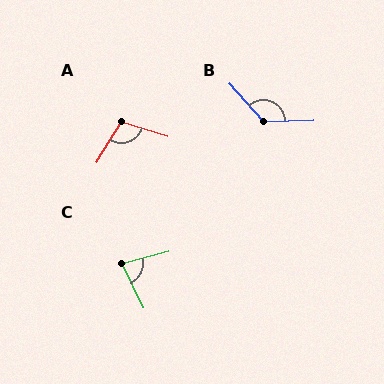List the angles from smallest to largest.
C (79°), A (104°), B (130°).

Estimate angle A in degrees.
Approximately 104 degrees.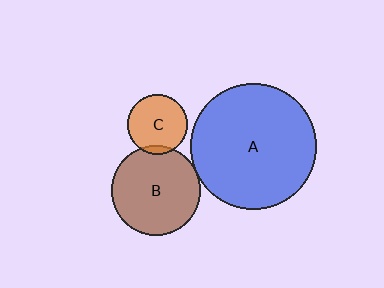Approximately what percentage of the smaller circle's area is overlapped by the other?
Approximately 5%.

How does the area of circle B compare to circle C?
Approximately 2.2 times.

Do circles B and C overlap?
Yes.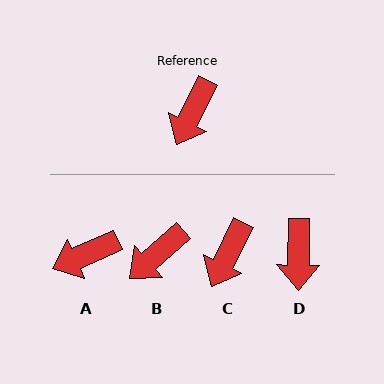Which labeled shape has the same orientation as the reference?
C.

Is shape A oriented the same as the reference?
No, it is off by about 40 degrees.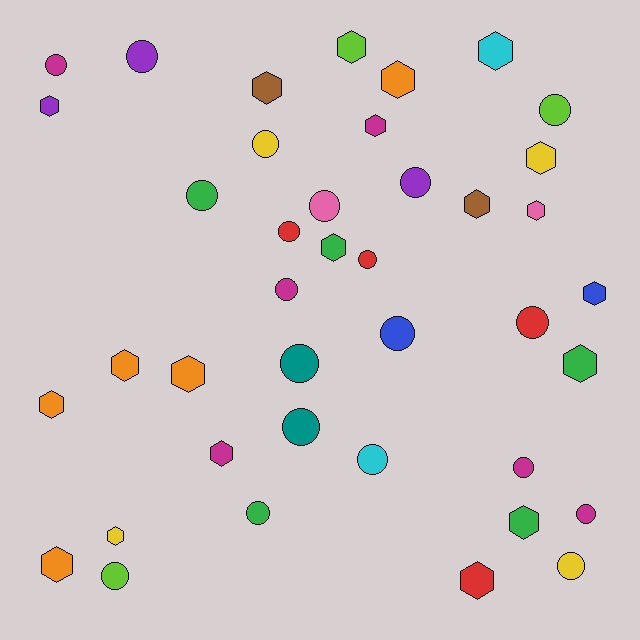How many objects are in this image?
There are 40 objects.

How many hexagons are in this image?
There are 20 hexagons.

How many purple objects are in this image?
There are 3 purple objects.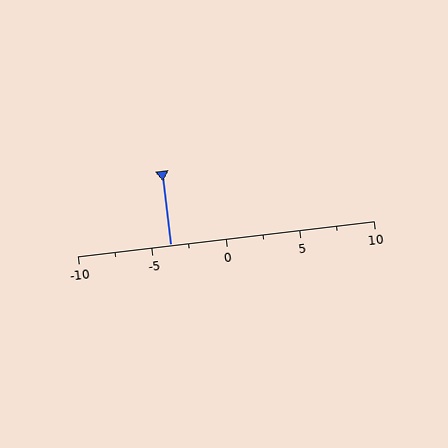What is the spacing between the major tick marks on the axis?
The major ticks are spaced 5 apart.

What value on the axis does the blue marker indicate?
The marker indicates approximately -3.8.